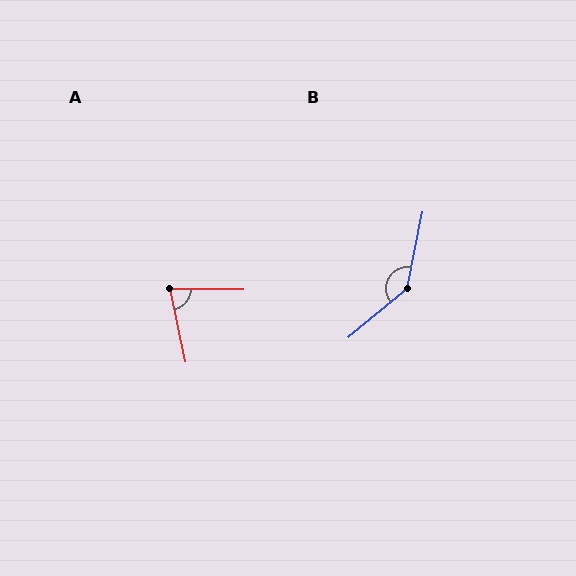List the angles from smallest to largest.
A (78°), B (141°).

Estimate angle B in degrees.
Approximately 141 degrees.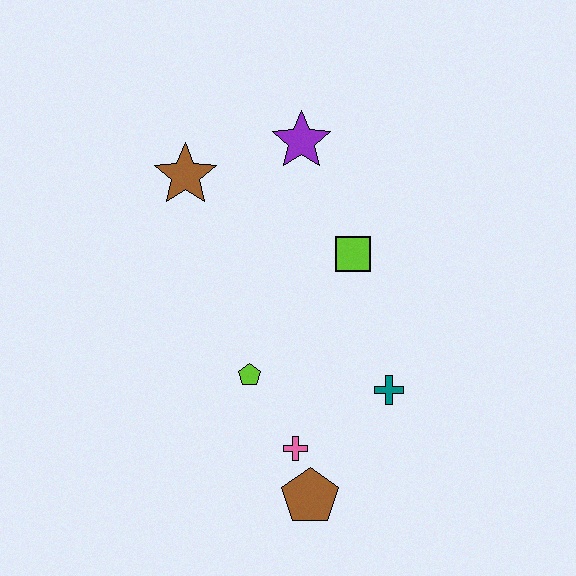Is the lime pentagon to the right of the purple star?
No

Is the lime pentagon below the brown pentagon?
No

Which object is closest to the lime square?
The purple star is closest to the lime square.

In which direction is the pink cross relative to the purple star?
The pink cross is below the purple star.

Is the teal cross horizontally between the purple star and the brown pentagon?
No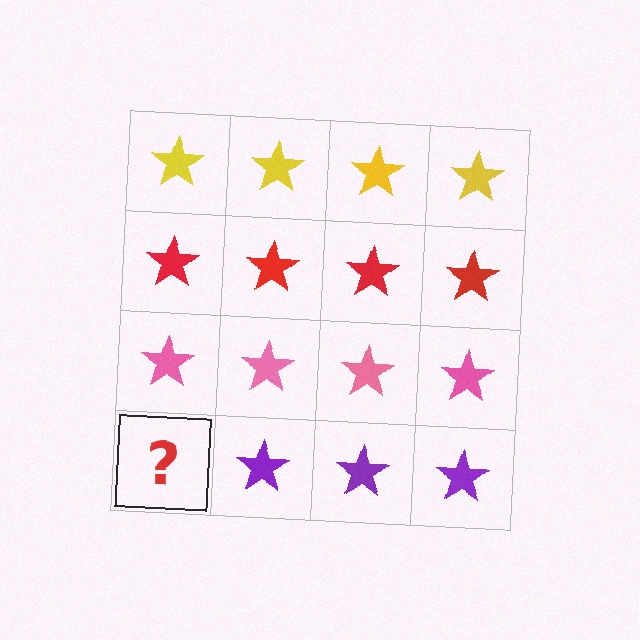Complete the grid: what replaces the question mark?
The question mark should be replaced with a purple star.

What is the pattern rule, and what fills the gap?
The rule is that each row has a consistent color. The gap should be filled with a purple star.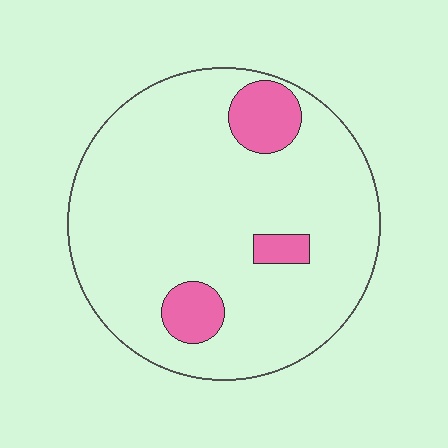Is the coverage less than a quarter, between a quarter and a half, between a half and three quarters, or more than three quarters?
Less than a quarter.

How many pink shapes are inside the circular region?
3.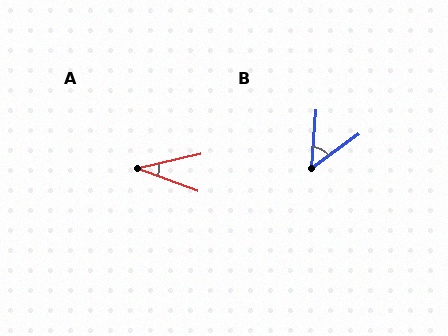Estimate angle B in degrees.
Approximately 50 degrees.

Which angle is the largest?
B, at approximately 50 degrees.